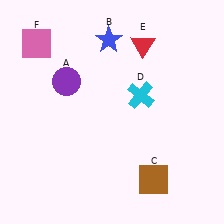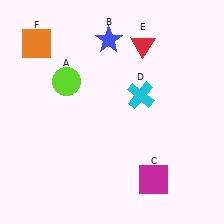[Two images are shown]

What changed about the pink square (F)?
In Image 1, F is pink. In Image 2, it changed to orange.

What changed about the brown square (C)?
In Image 1, C is brown. In Image 2, it changed to magenta.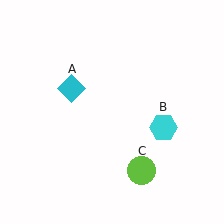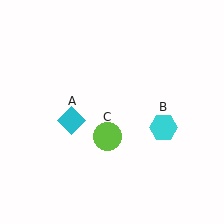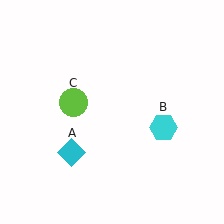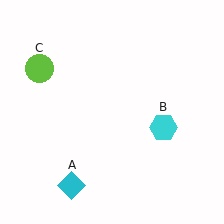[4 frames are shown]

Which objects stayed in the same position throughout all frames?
Cyan hexagon (object B) remained stationary.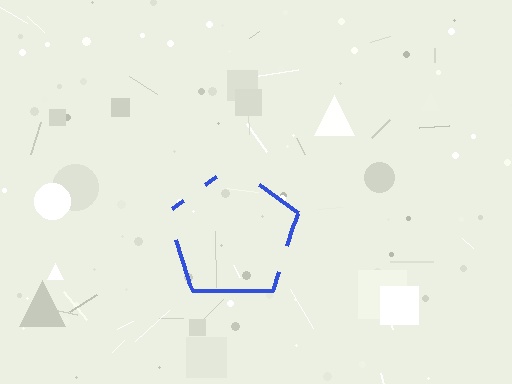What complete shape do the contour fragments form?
The contour fragments form a pentagon.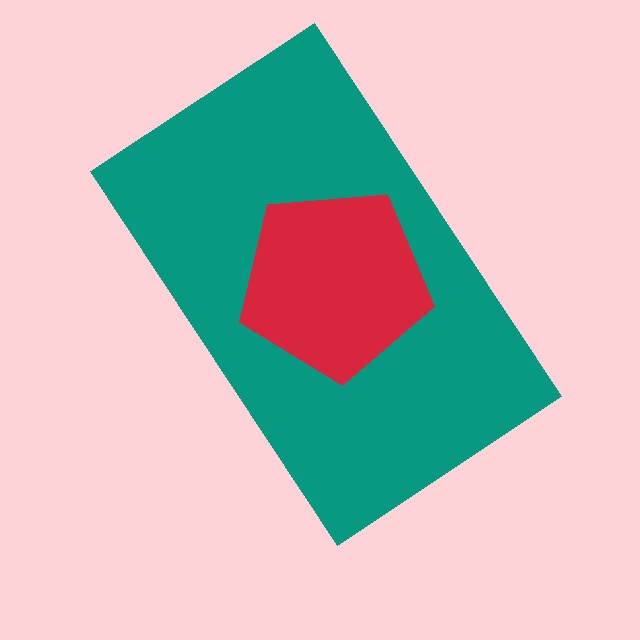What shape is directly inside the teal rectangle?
The red pentagon.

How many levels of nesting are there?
2.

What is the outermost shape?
The teal rectangle.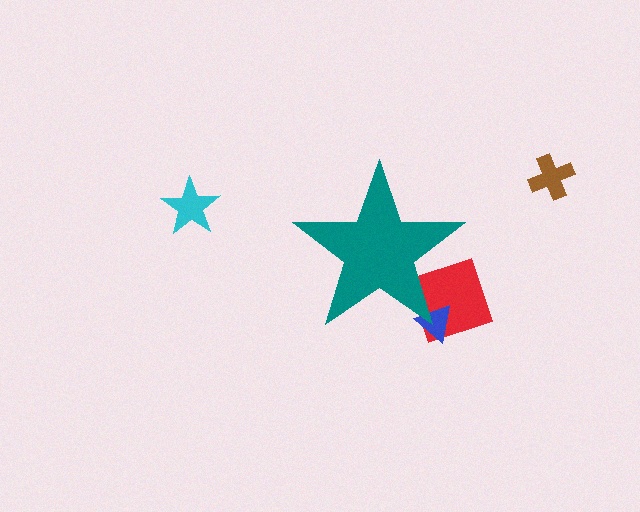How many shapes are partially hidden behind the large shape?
2 shapes are partially hidden.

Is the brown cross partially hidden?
No, the brown cross is fully visible.